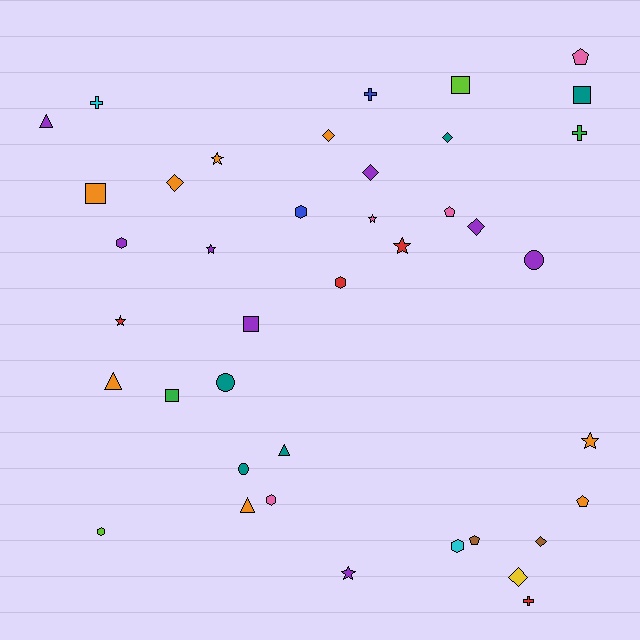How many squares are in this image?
There are 5 squares.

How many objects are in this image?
There are 40 objects.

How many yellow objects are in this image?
There is 1 yellow object.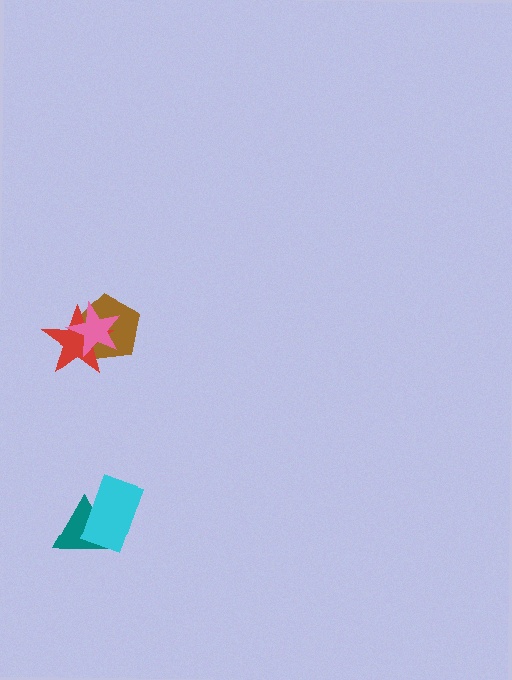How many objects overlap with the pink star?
2 objects overlap with the pink star.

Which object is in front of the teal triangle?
The cyan rectangle is in front of the teal triangle.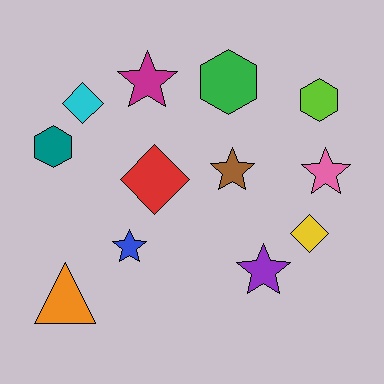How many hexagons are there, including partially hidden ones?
There are 3 hexagons.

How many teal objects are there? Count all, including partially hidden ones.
There is 1 teal object.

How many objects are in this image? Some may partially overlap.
There are 12 objects.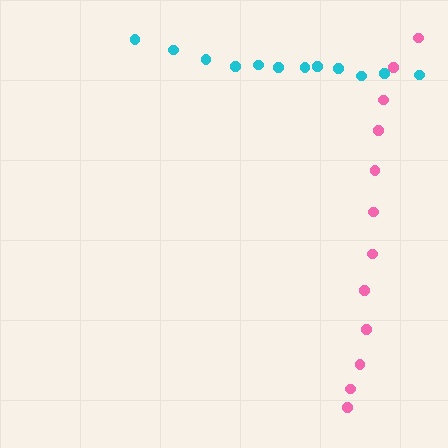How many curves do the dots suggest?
There are 2 distinct paths.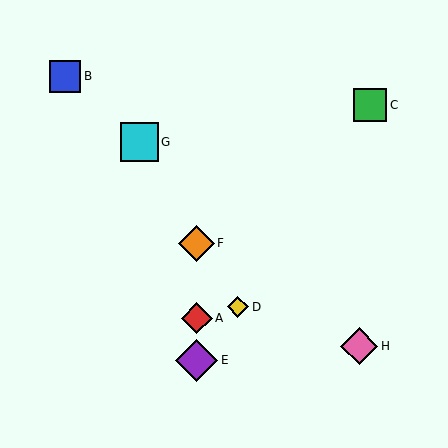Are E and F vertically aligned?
Yes, both are at x≈197.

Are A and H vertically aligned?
No, A is at x≈197 and H is at x≈359.